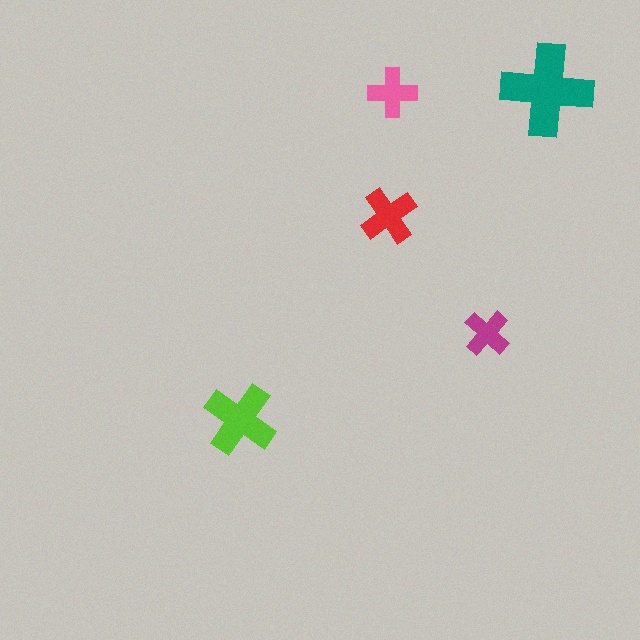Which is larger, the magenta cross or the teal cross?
The teal one.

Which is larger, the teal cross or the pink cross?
The teal one.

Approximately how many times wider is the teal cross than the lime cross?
About 1.5 times wider.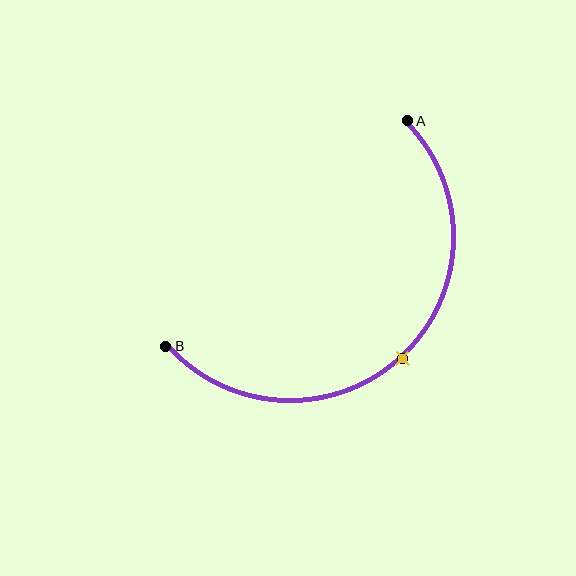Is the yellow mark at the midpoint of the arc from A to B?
Yes. The yellow mark lies on the arc at equal arc-length from both A and B — it is the arc midpoint.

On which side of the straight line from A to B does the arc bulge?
The arc bulges below and to the right of the straight line connecting A and B.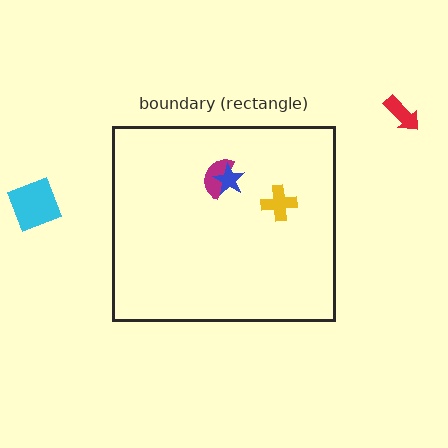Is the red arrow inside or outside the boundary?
Outside.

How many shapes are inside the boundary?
3 inside, 2 outside.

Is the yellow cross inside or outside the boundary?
Inside.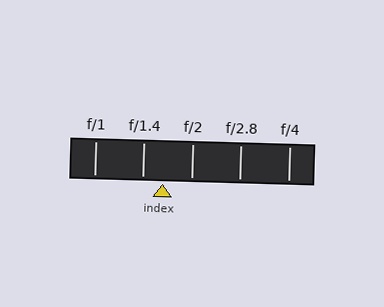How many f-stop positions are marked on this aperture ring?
There are 5 f-stop positions marked.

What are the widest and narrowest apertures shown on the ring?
The widest aperture shown is f/1 and the narrowest is f/4.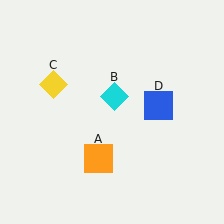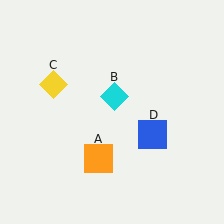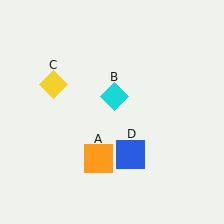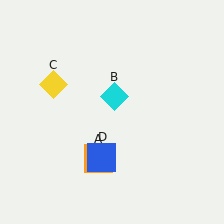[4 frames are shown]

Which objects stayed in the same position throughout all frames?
Orange square (object A) and cyan diamond (object B) and yellow diamond (object C) remained stationary.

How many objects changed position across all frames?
1 object changed position: blue square (object D).